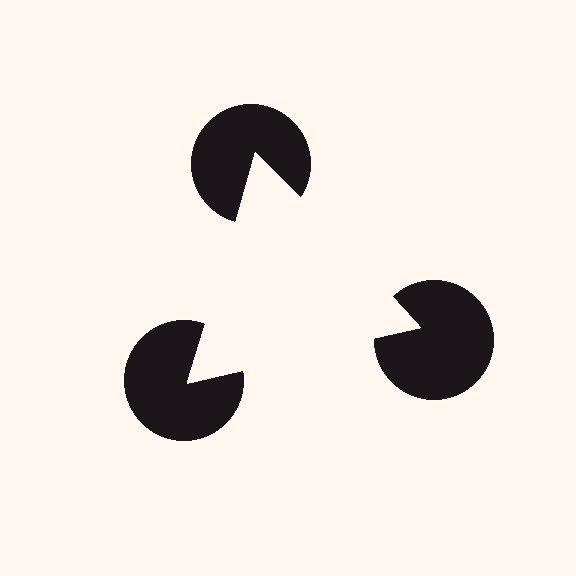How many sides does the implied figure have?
3 sides.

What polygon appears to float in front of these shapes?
An illusory triangle — its edges are inferred from the aligned wedge cuts in the pac-man discs, not physically drawn.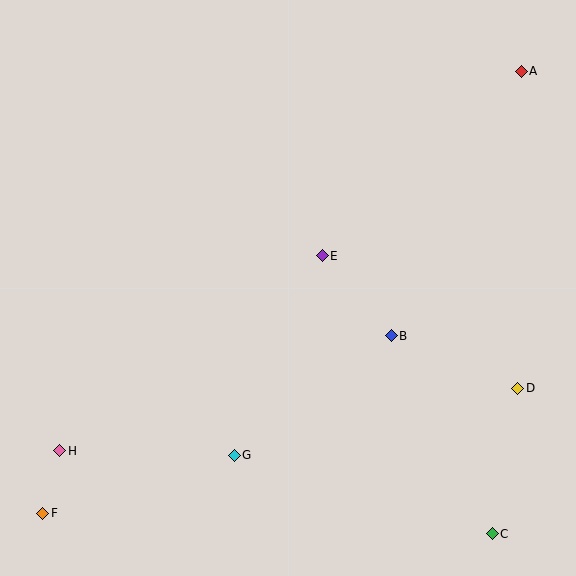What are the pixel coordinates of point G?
Point G is at (234, 455).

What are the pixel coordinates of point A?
Point A is at (521, 71).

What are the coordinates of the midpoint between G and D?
The midpoint between G and D is at (376, 422).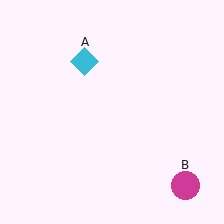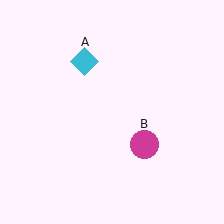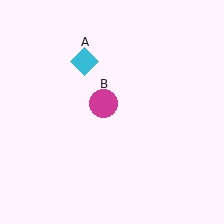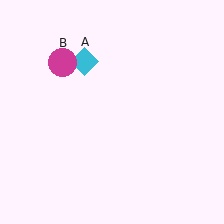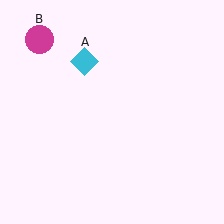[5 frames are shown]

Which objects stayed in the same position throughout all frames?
Cyan diamond (object A) remained stationary.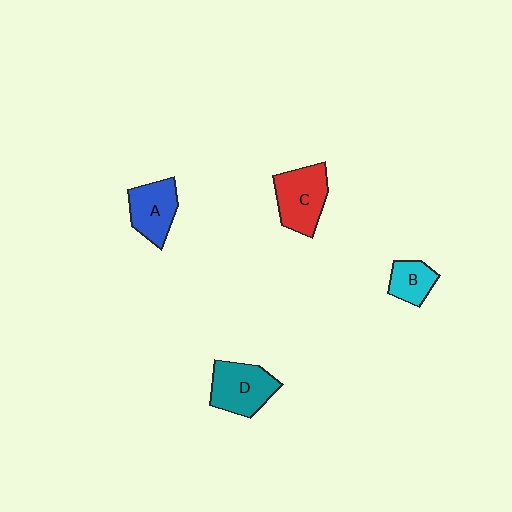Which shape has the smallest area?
Shape B (cyan).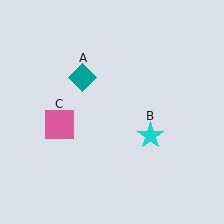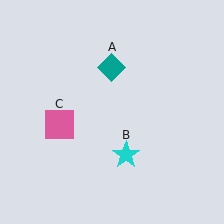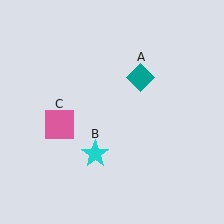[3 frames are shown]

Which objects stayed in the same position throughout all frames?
Pink square (object C) remained stationary.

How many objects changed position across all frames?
2 objects changed position: teal diamond (object A), cyan star (object B).